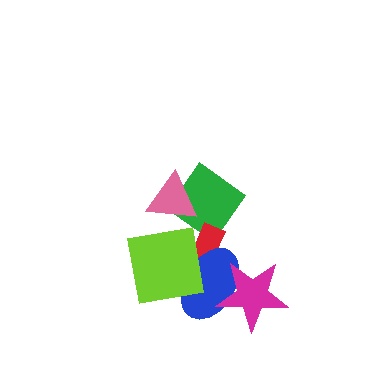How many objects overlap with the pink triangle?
1 object overlaps with the pink triangle.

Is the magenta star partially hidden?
No, no other shape covers it.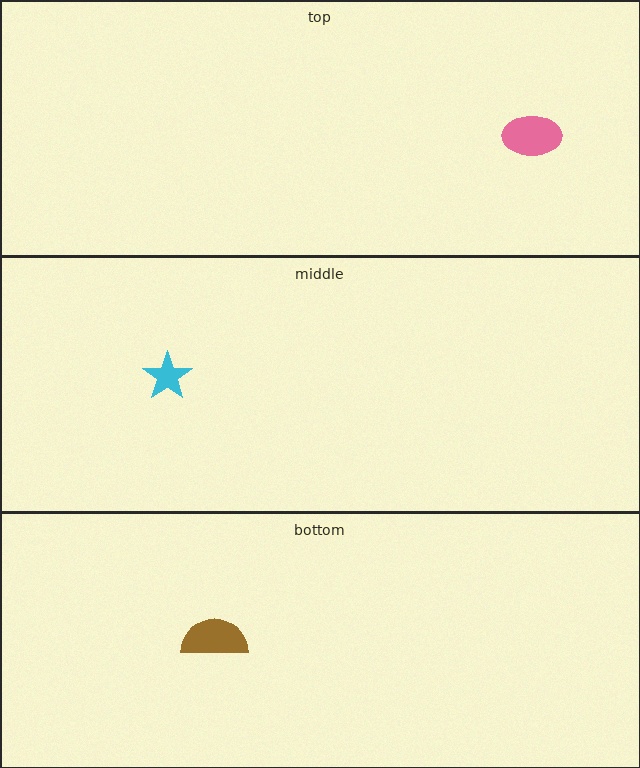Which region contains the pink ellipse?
The top region.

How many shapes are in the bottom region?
1.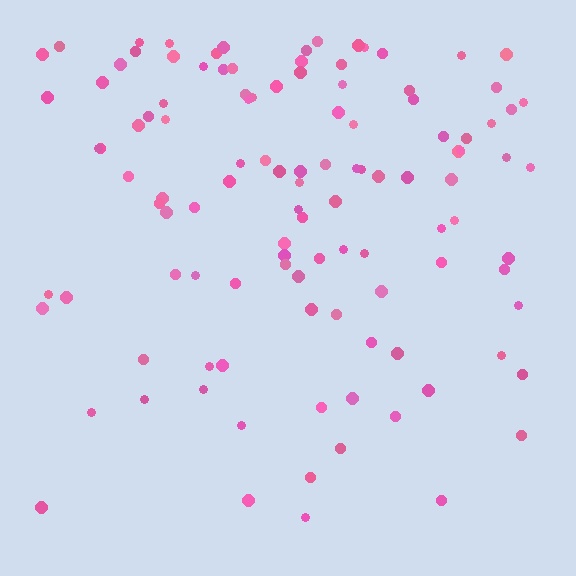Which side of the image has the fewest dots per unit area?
The bottom.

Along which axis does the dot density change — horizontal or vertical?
Vertical.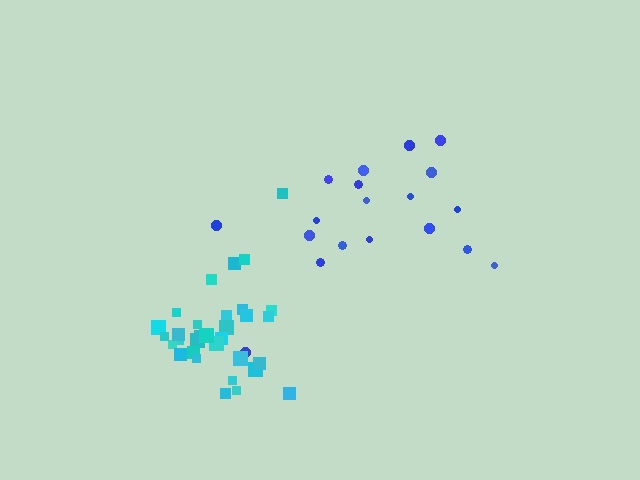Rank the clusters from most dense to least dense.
cyan, blue.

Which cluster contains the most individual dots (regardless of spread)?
Cyan (32).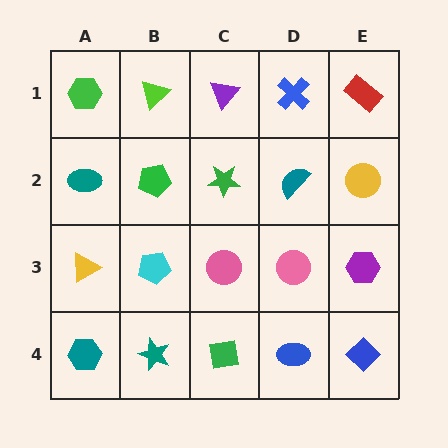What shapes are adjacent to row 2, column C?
A purple triangle (row 1, column C), a pink circle (row 3, column C), a green pentagon (row 2, column B), a teal semicircle (row 2, column D).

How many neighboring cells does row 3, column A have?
3.